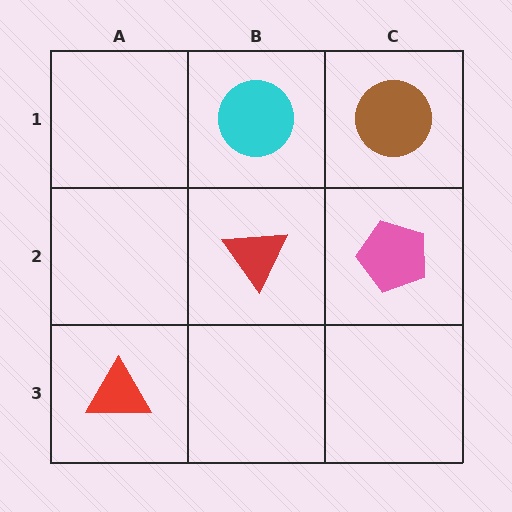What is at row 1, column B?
A cyan circle.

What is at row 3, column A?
A red triangle.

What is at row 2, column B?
A red triangle.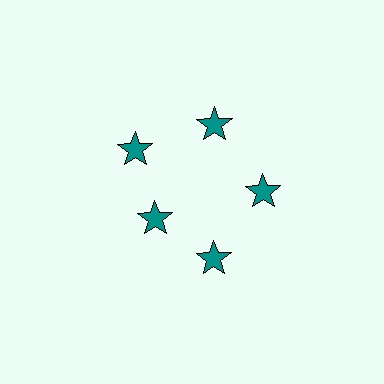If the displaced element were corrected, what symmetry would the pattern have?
It would have 5-fold rotational symmetry — the pattern would map onto itself every 72 degrees.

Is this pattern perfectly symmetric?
No. The 5 teal stars are arranged in a ring, but one element near the 8 o'clock position is pulled inward toward the center, breaking the 5-fold rotational symmetry.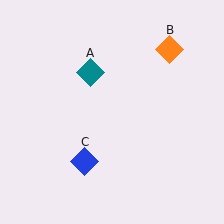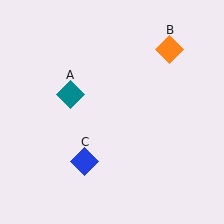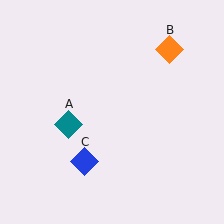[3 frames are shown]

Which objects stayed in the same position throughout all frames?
Orange diamond (object B) and blue diamond (object C) remained stationary.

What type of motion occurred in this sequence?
The teal diamond (object A) rotated counterclockwise around the center of the scene.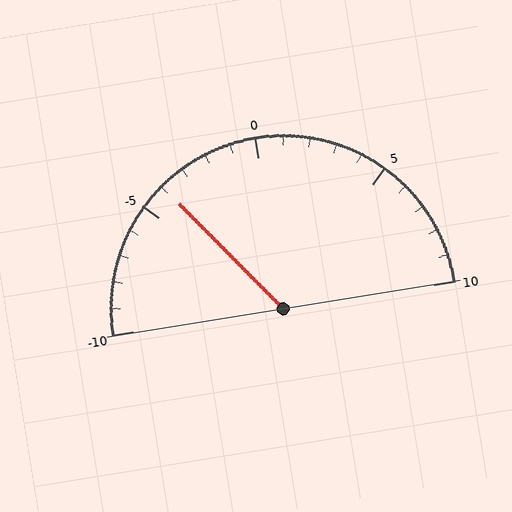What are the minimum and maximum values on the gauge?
The gauge ranges from -10 to 10.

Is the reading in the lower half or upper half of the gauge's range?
The reading is in the lower half of the range (-10 to 10).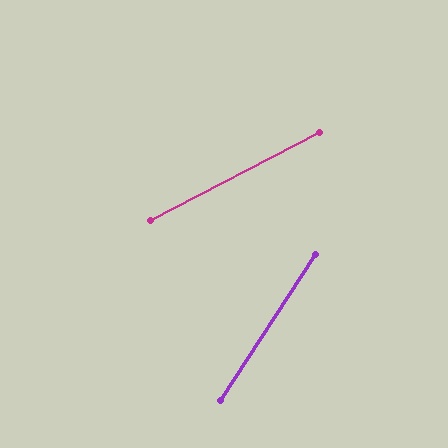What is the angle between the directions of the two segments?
Approximately 29 degrees.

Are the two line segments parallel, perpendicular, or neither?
Neither parallel nor perpendicular — they differ by about 29°.